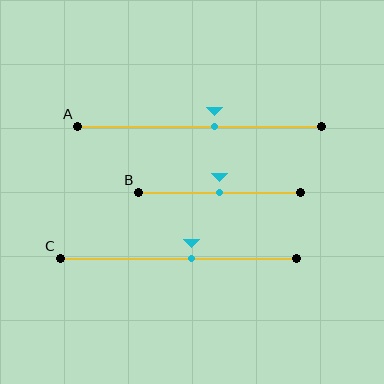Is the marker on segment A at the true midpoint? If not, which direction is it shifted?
No, the marker on segment A is shifted to the right by about 6% of the segment length.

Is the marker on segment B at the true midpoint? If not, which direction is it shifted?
Yes, the marker on segment B is at the true midpoint.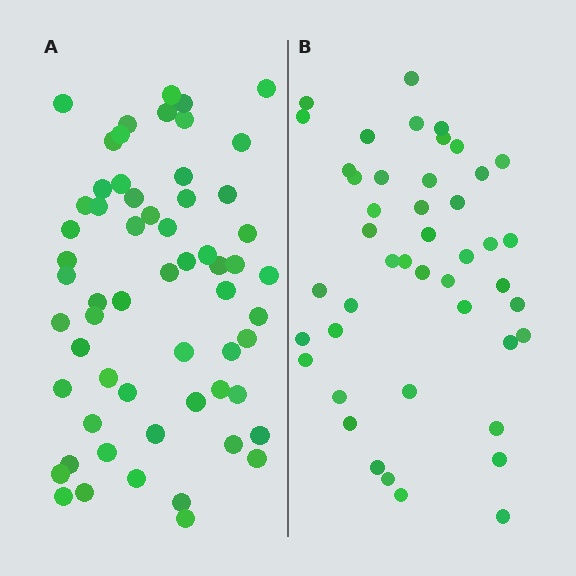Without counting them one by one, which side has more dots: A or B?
Region A (the left region) has more dots.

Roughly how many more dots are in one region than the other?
Region A has approximately 15 more dots than region B.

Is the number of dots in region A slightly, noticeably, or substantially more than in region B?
Region A has noticeably more, but not dramatically so. The ratio is roughly 1.3 to 1.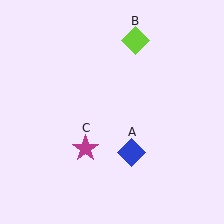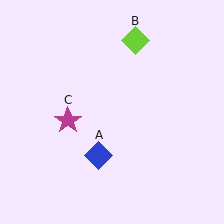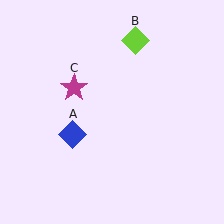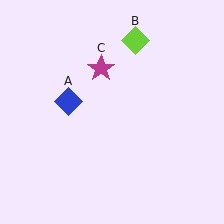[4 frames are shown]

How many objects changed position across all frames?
2 objects changed position: blue diamond (object A), magenta star (object C).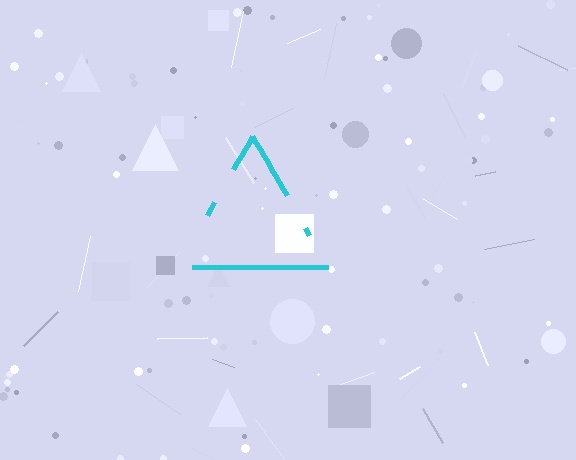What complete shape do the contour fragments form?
The contour fragments form a triangle.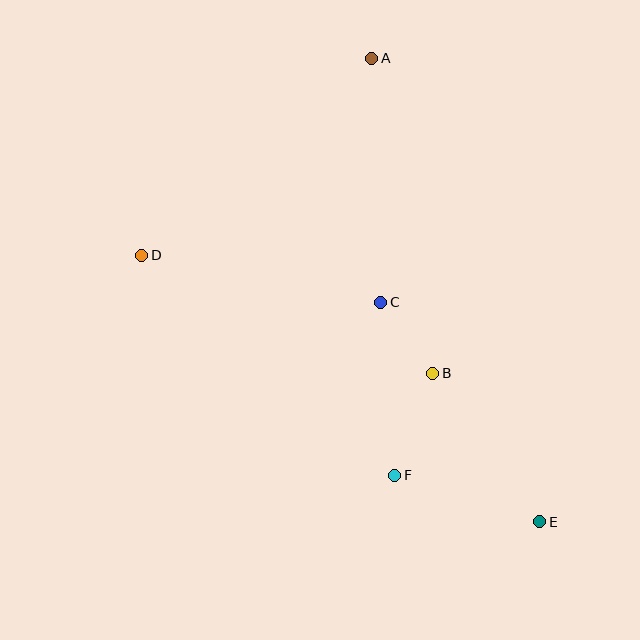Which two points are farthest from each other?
Points A and E are farthest from each other.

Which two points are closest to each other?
Points B and C are closest to each other.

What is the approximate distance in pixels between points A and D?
The distance between A and D is approximately 303 pixels.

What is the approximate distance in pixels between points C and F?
The distance between C and F is approximately 173 pixels.